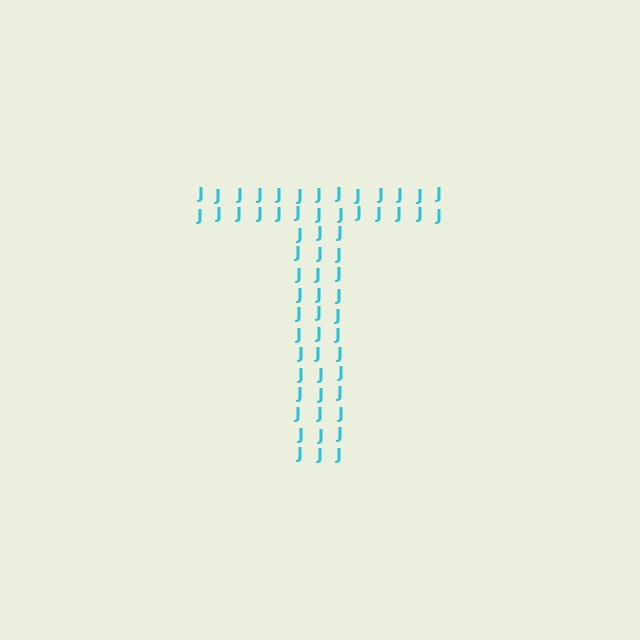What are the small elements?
The small elements are letter J's.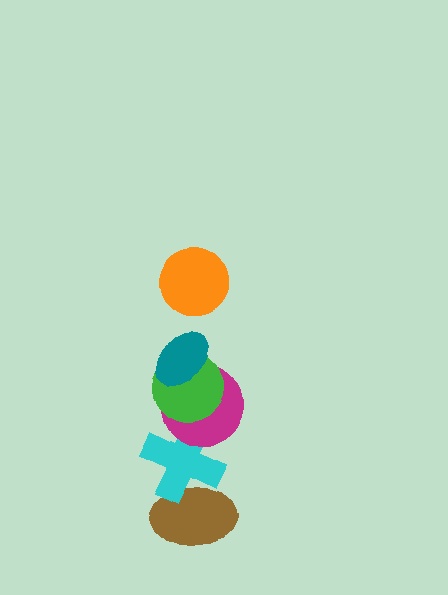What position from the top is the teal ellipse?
The teal ellipse is 2nd from the top.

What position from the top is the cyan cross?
The cyan cross is 5th from the top.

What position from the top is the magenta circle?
The magenta circle is 4th from the top.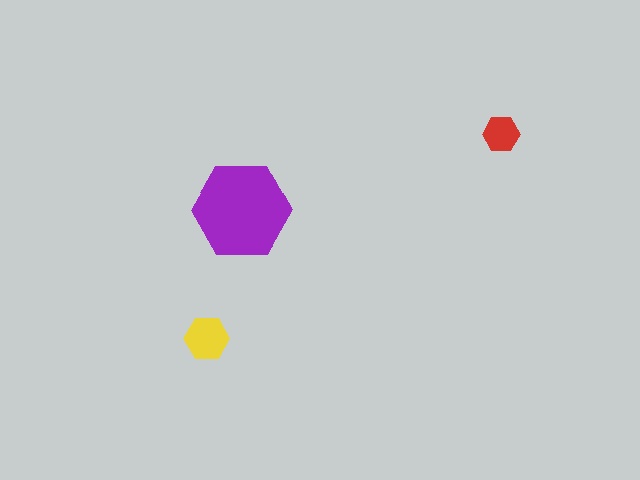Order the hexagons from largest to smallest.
the purple one, the yellow one, the red one.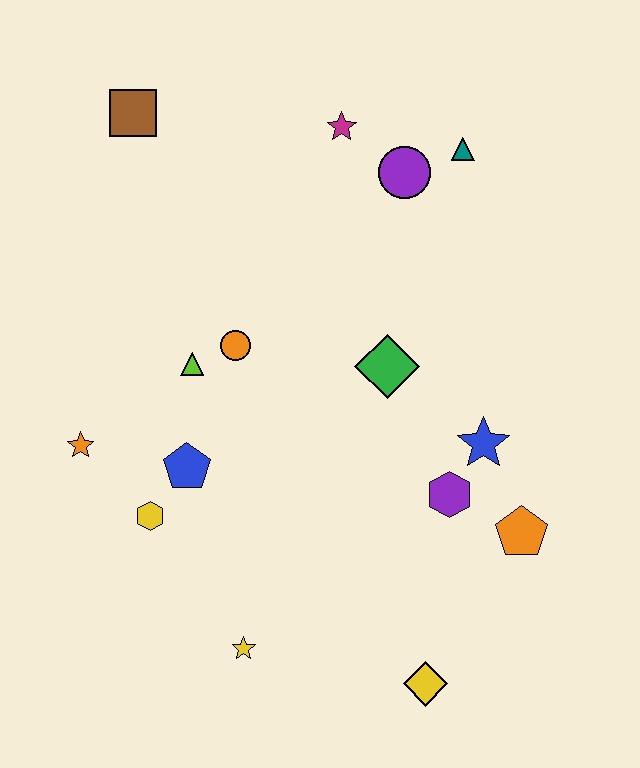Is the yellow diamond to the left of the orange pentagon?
Yes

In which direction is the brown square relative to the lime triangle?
The brown square is above the lime triangle.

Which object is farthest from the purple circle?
The yellow diamond is farthest from the purple circle.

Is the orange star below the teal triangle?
Yes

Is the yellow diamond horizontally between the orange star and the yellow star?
No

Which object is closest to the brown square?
The magenta star is closest to the brown square.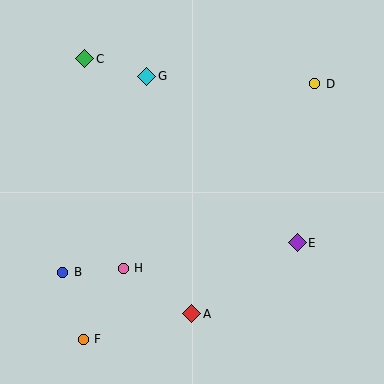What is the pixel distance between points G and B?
The distance between G and B is 213 pixels.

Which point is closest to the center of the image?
Point H at (123, 268) is closest to the center.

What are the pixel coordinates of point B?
Point B is at (63, 272).